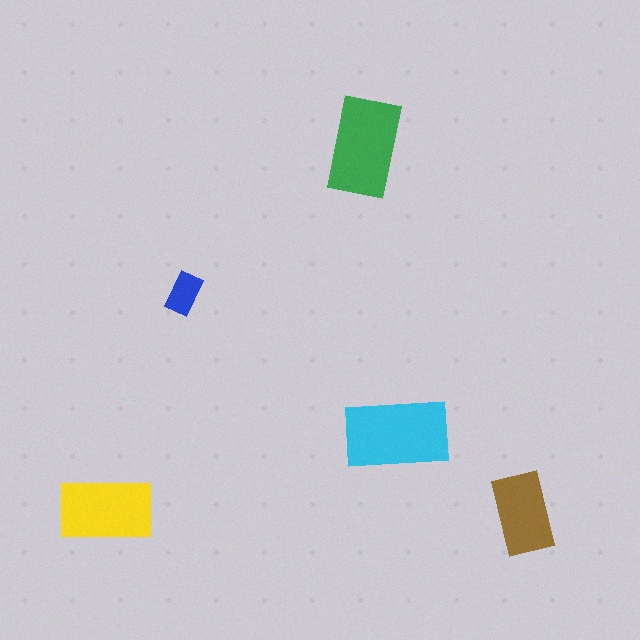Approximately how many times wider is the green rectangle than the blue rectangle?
About 2.5 times wider.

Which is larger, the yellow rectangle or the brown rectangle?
The yellow one.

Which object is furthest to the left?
The yellow rectangle is leftmost.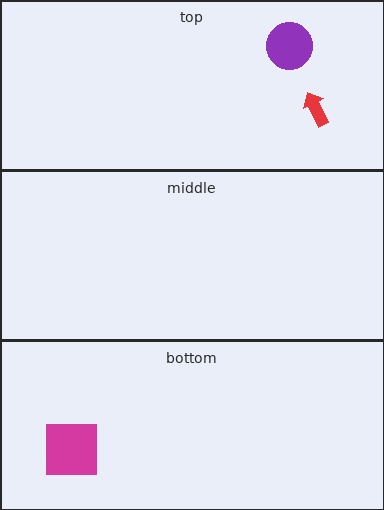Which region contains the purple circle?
The top region.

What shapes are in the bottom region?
The magenta square.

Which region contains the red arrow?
The top region.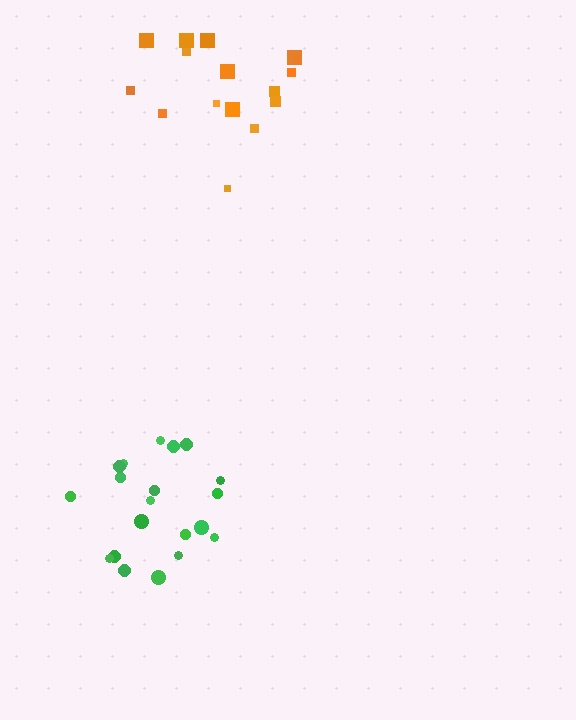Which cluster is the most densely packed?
Green.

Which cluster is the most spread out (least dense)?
Orange.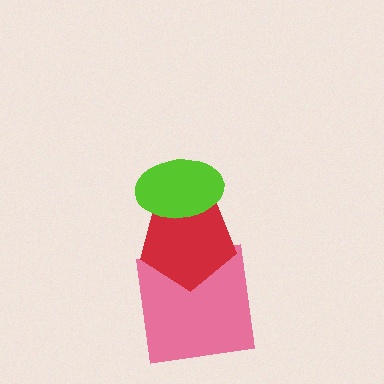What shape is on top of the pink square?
The red pentagon is on top of the pink square.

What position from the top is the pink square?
The pink square is 3rd from the top.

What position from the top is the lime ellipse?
The lime ellipse is 1st from the top.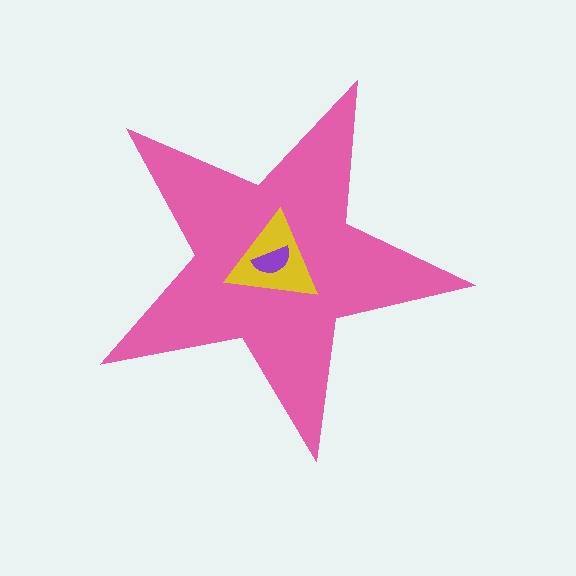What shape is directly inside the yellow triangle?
The purple semicircle.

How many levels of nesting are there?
3.